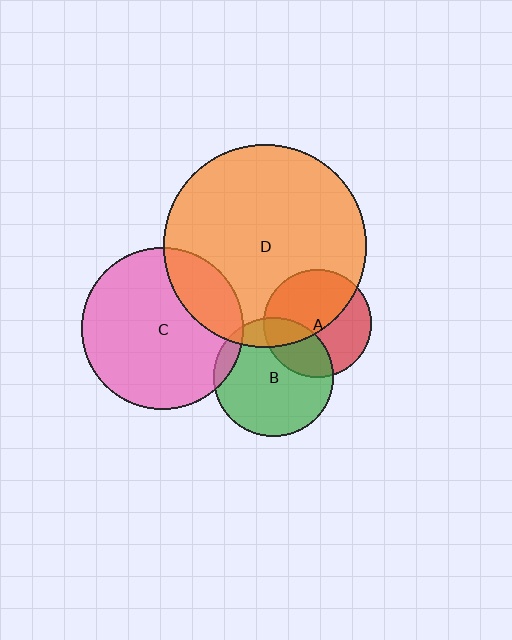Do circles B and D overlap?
Yes.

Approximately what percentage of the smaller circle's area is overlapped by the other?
Approximately 15%.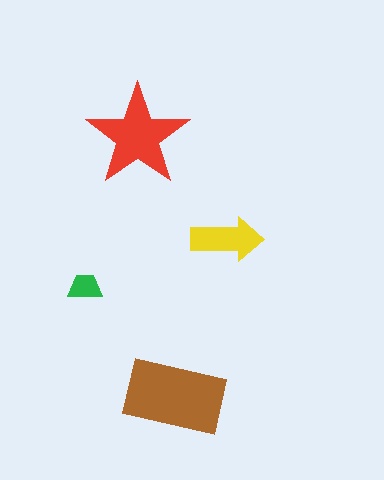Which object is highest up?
The red star is topmost.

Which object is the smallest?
The green trapezoid.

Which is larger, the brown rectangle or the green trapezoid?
The brown rectangle.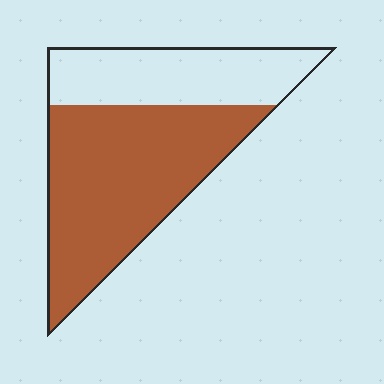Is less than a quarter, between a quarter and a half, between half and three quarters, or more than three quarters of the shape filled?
Between half and three quarters.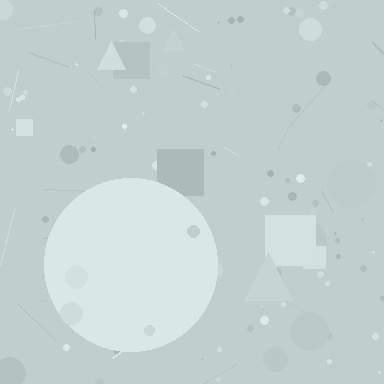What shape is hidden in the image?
A circle is hidden in the image.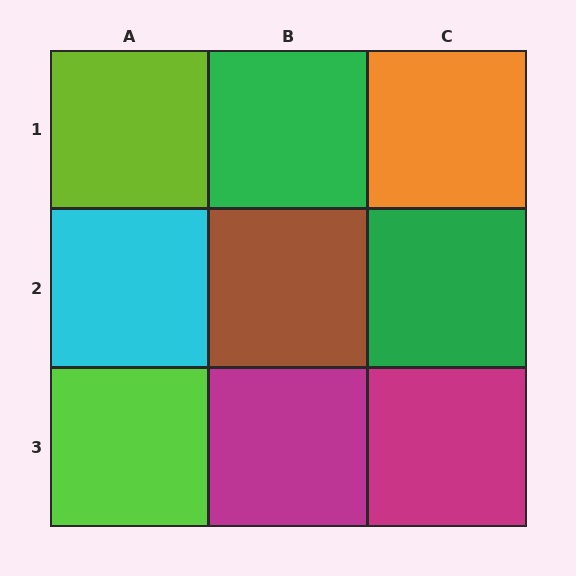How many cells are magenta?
2 cells are magenta.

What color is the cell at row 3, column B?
Magenta.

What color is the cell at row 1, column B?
Green.